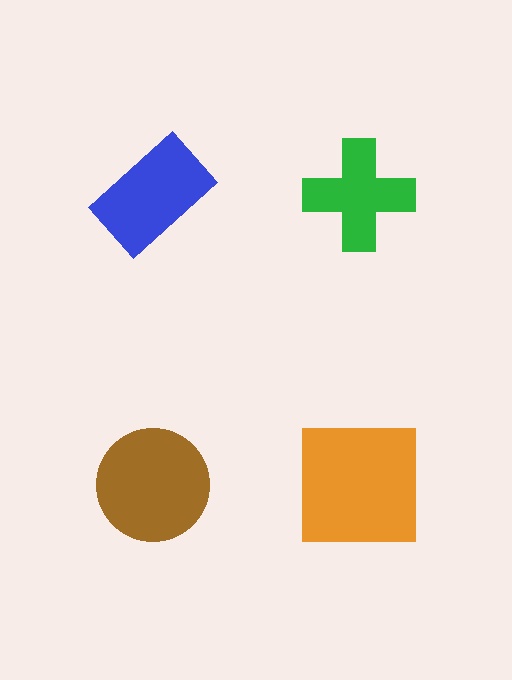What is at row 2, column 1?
A brown circle.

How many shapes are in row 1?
2 shapes.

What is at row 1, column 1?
A blue rectangle.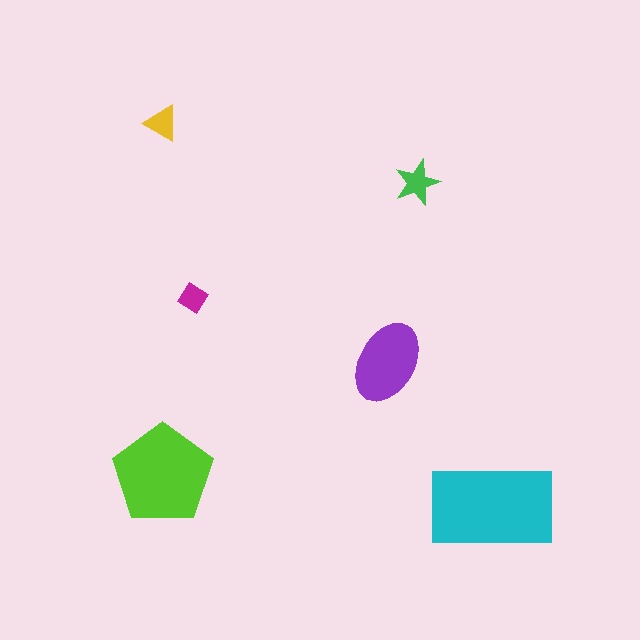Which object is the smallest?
The magenta diamond.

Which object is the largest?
The cyan rectangle.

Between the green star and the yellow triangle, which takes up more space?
The green star.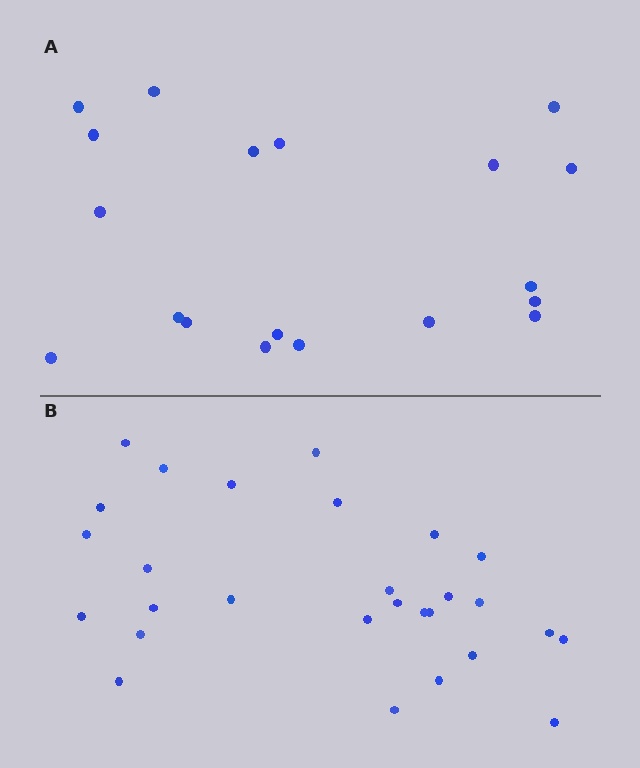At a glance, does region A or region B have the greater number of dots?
Region B (the bottom region) has more dots.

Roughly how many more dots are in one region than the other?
Region B has roughly 8 or so more dots than region A.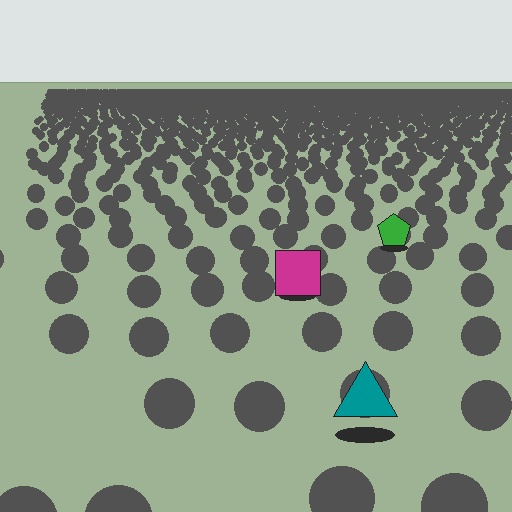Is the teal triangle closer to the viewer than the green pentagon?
Yes. The teal triangle is closer — you can tell from the texture gradient: the ground texture is coarser near it.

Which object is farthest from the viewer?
The green pentagon is farthest from the viewer. It appears smaller and the ground texture around it is denser.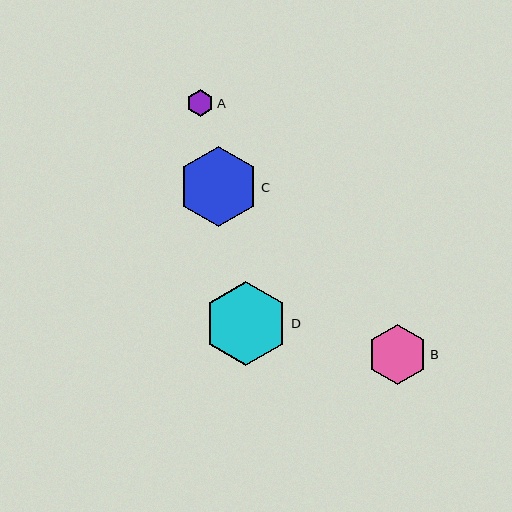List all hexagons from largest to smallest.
From largest to smallest: D, C, B, A.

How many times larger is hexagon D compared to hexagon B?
Hexagon D is approximately 1.4 times the size of hexagon B.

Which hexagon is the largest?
Hexagon D is the largest with a size of approximately 84 pixels.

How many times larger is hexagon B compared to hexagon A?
Hexagon B is approximately 2.2 times the size of hexagon A.